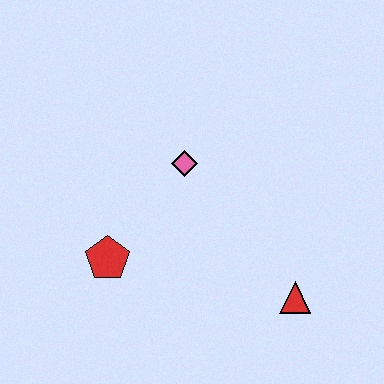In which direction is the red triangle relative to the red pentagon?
The red triangle is to the right of the red pentagon.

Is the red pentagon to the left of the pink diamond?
Yes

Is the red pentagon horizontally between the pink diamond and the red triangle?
No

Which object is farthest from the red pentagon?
The red triangle is farthest from the red pentagon.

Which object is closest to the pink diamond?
The red pentagon is closest to the pink diamond.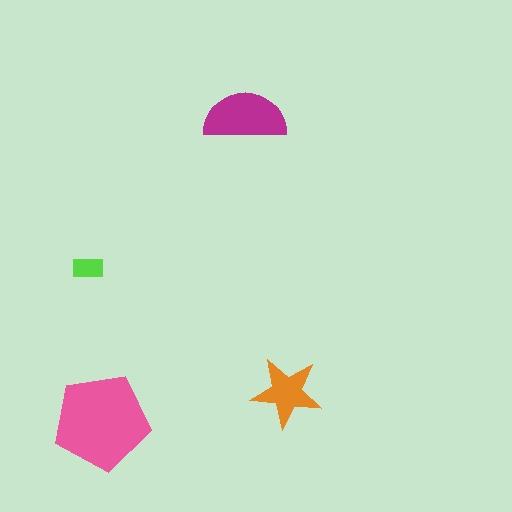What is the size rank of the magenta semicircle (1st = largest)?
2nd.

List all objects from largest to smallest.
The pink pentagon, the magenta semicircle, the orange star, the lime rectangle.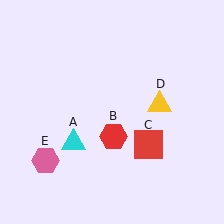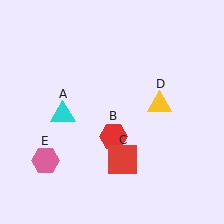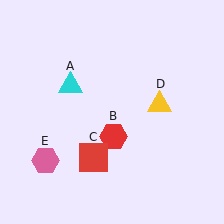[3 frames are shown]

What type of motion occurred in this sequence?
The cyan triangle (object A), red square (object C) rotated clockwise around the center of the scene.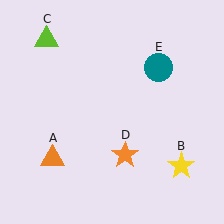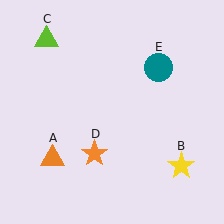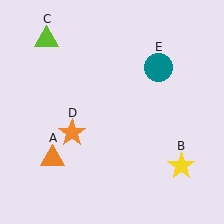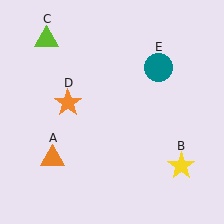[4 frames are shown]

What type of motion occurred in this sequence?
The orange star (object D) rotated clockwise around the center of the scene.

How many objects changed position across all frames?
1 object changed position: orange star (object D).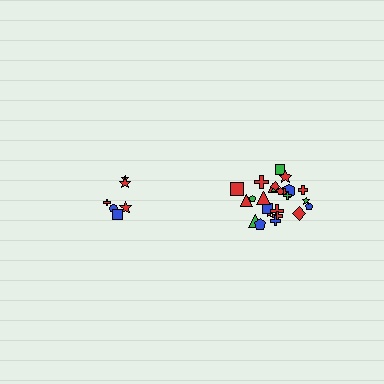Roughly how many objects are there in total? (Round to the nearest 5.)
Roughly 30 objects in total.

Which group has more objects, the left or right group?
The right group.